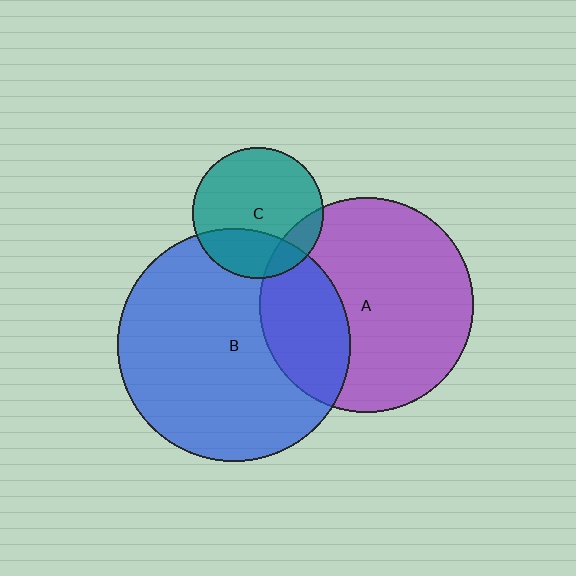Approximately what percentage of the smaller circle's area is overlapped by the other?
Approximately 30%.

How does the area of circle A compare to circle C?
Approximately 2.7 times.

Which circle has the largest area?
Circle B (blue).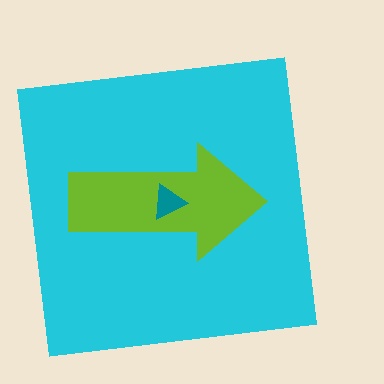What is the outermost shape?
The cyan square.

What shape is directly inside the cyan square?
The lime arrow.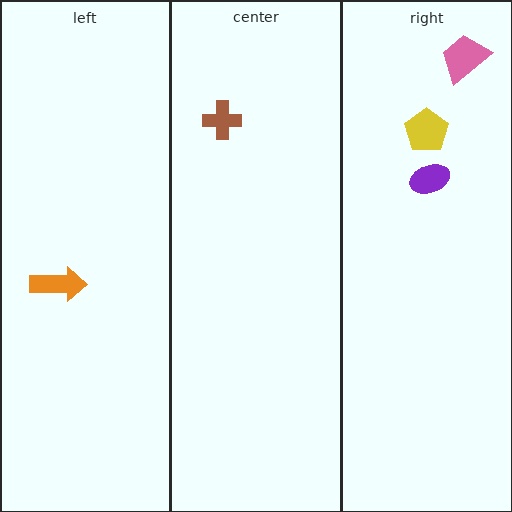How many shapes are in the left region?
1.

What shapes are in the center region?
The brown cross.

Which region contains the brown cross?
The center region.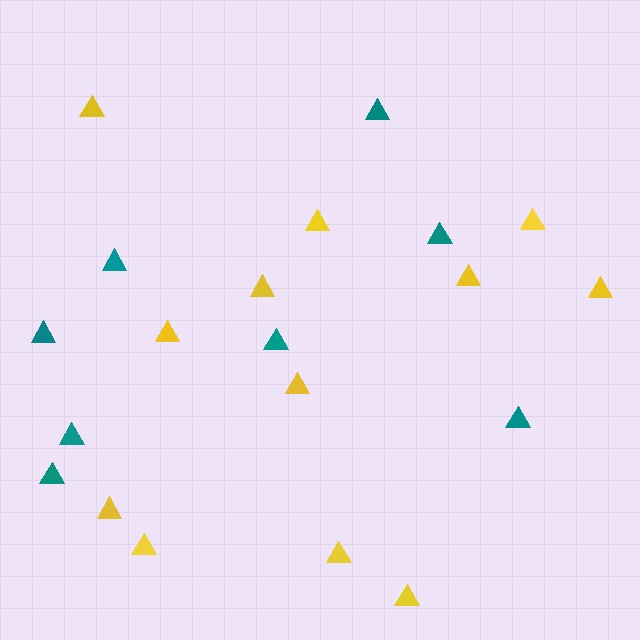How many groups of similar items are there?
There are 2 groups: one group of yellow triangles (12) and one group of teal triangles (8).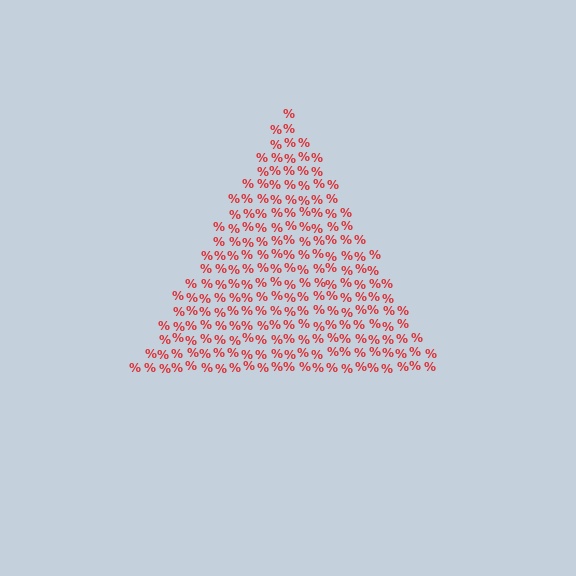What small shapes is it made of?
It is made of small percent signs.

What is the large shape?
The large shape is a triangle.